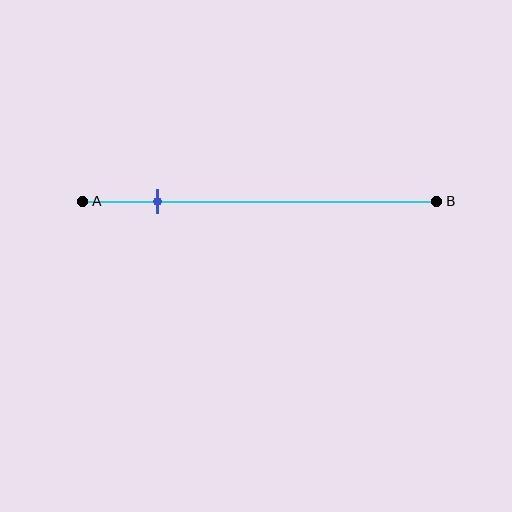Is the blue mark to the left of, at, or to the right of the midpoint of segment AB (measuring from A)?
The blue mark is to the left of the midpoint of segment AB.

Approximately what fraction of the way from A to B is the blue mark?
The blue mark is approximately 20% of the way from A to B.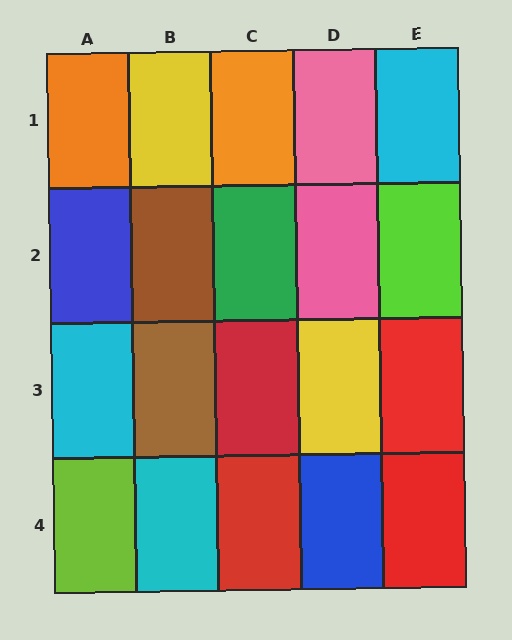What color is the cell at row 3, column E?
Red.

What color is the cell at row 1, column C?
Orange.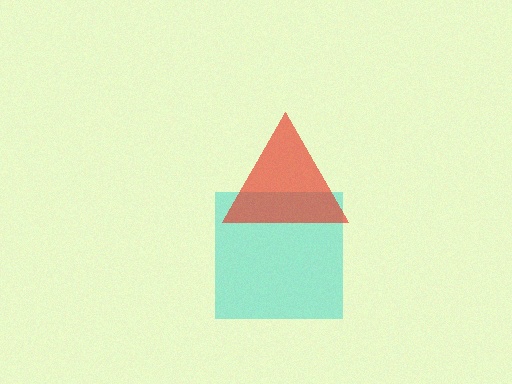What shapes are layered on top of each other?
The layered shapes are: a cyan square, a red triangle.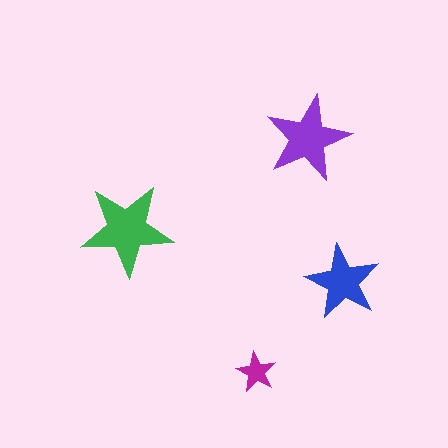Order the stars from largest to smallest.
the green one, the purple one, the blue one, the magenta one.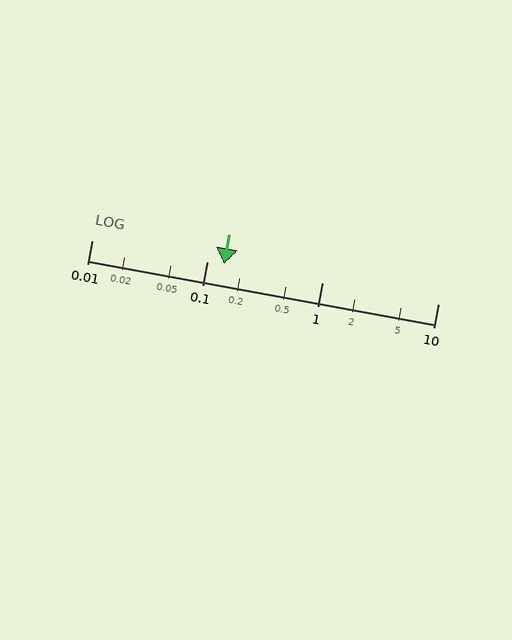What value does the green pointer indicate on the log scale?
The pointer indicates approximately 0.14.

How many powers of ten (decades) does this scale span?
The scale spans 3 decades, from 0.01 to 10.